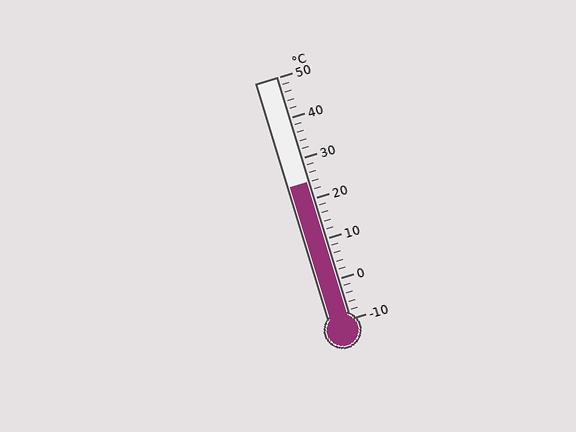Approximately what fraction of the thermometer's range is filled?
The thermometer is filled to approximately 55% of its range.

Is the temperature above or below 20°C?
The temperature is above 20°C.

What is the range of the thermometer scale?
The thermometer scale ranges from -10°C to 50°C.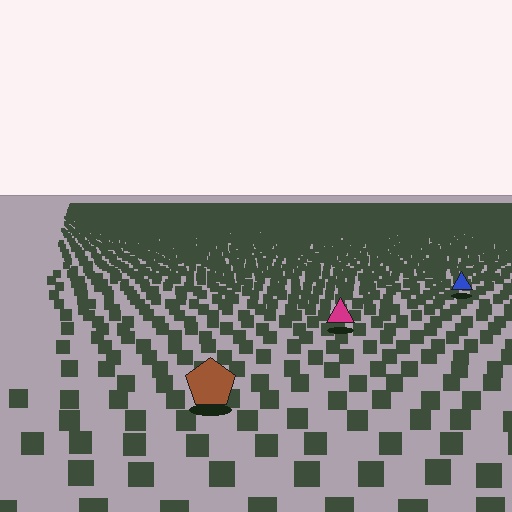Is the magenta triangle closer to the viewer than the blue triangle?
Yes. The magenta triangle is closer — you can tell from the texture gradient: the ground texture is coarser near it.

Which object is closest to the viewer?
The brown pentagon is closest. The texture marks near it are larger and more spread out.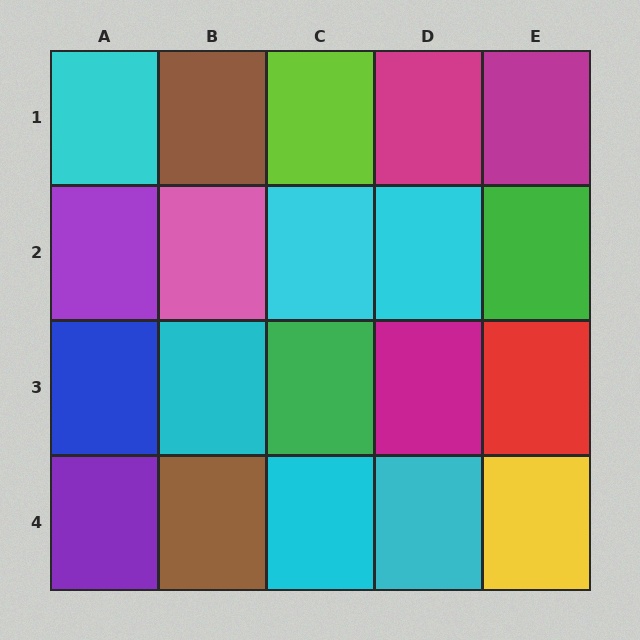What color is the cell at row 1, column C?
Lime.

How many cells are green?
2 cells are green.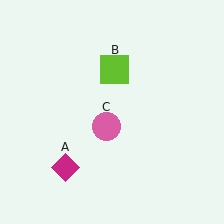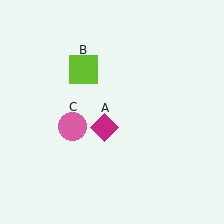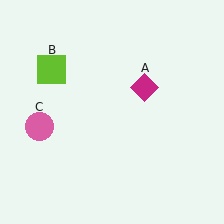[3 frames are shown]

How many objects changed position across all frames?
3 objects changed position: magenta diamond (object A), lime square (object B), pink circle (object C).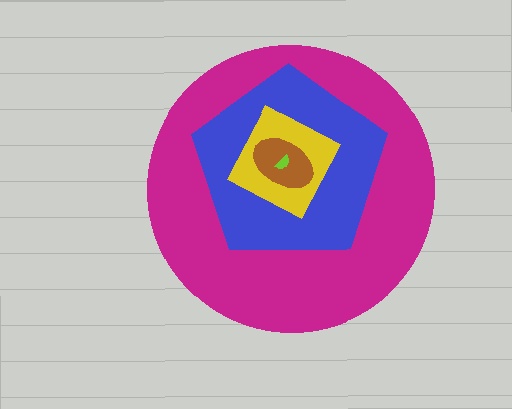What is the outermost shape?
The magenta circle.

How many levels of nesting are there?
5.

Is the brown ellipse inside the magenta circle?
Yes.